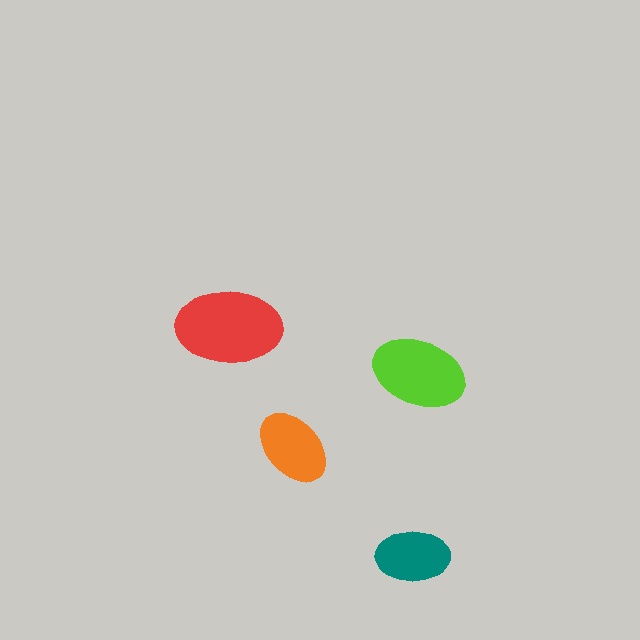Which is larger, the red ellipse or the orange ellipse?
The red one.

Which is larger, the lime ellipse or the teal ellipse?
The lime one.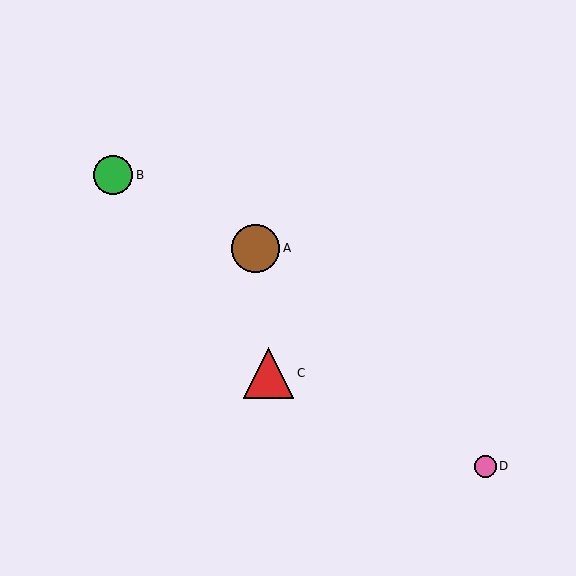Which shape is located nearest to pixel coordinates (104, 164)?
The green circle (labeled B) at (113, 175) is nearest to that location.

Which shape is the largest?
The red triangle (labeled C) is the largest.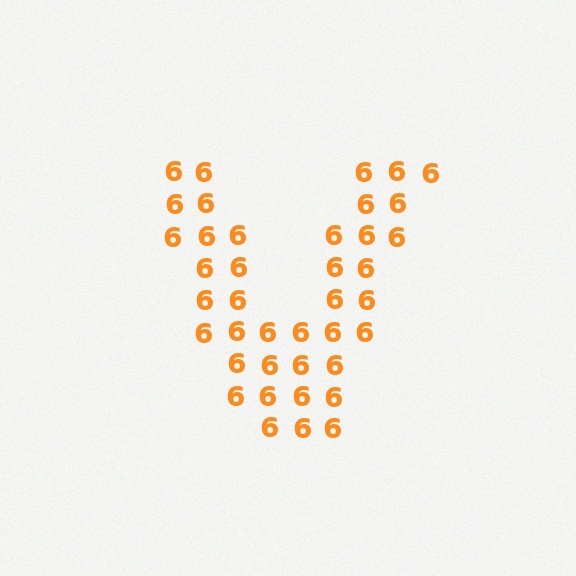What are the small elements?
The small elements are digit 6's.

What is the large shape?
The large shape is the letter V.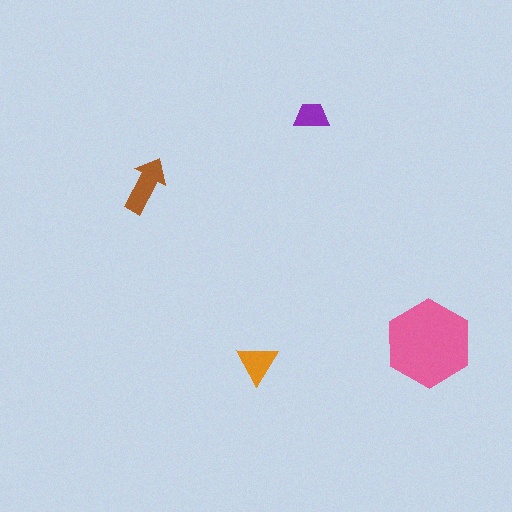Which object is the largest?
The pink hexagon.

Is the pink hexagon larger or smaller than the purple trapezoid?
Larger.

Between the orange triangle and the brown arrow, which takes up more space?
The brown arrow.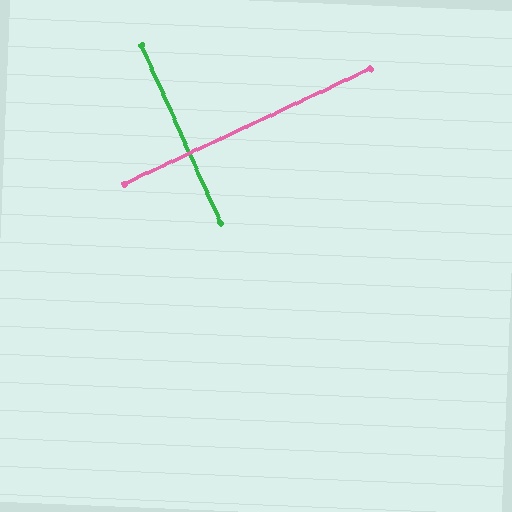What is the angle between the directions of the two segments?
Approximately 89 degrees.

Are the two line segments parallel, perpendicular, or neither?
Perpendicular — they meet at approximately 89°.